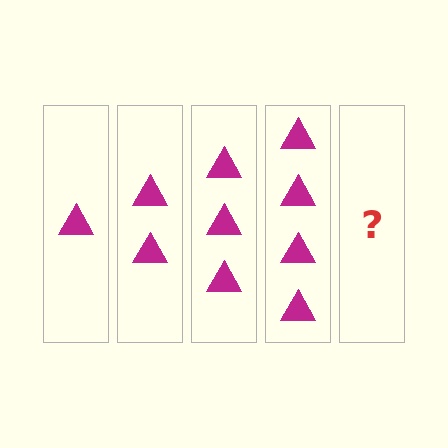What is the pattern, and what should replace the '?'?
The pattern is that each step adds one more triangle. The '?' should be 5 triangles.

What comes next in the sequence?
The next element should be 5 triangles.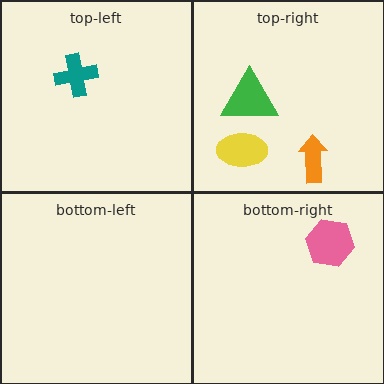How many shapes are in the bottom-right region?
1.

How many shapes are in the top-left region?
1.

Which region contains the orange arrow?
The top-right region.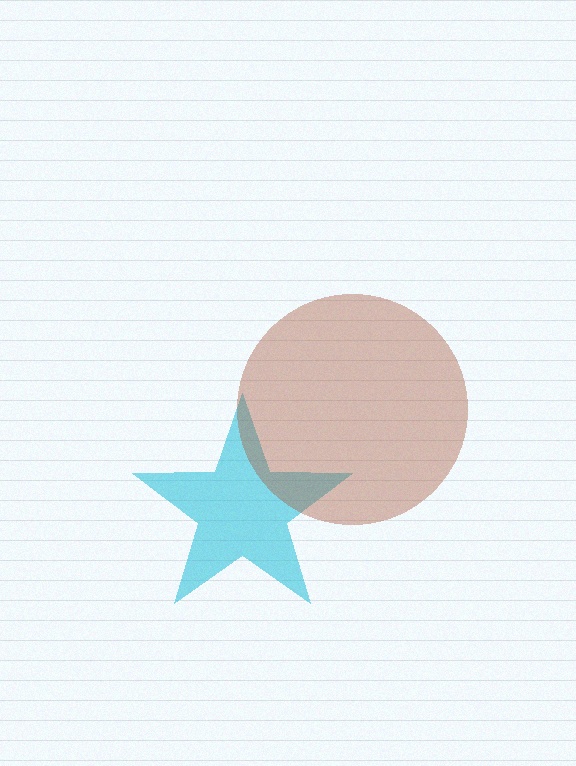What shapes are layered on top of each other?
The layered shapes are: a cyan star, a brown circle.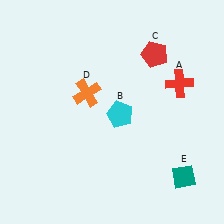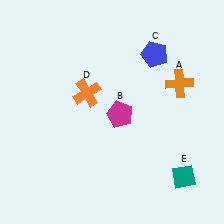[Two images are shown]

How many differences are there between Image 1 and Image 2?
There are 3 differences between the two images.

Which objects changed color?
A changed from red to orange. B changed from cyan to magenta. C changed from red to blue.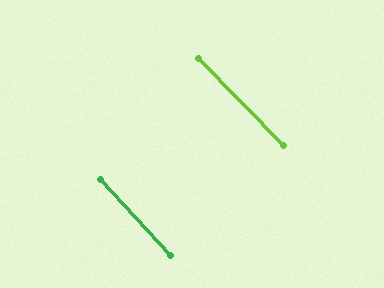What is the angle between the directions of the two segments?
Approximately 2 degrees.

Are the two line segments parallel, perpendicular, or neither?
Parallel — their directions differ by only 1.7°.